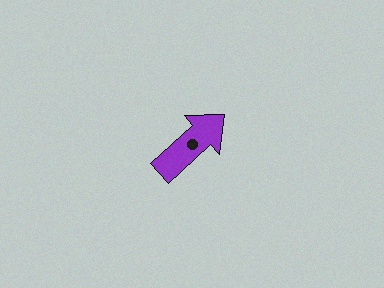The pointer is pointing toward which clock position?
Roughly 2 o'clock.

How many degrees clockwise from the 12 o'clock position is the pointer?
Approximately 48 degrees.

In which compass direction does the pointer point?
Northeast.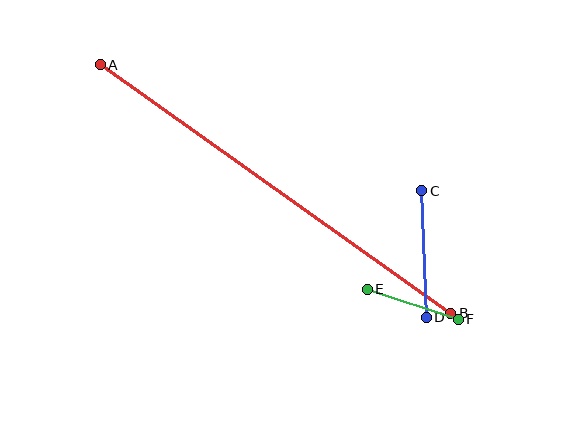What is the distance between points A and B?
The distance is approximately 429 pixels.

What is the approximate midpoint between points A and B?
The midpoint is at approximately (276, 189) pixels.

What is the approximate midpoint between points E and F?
The midpoint is at approximately (413, 304) pixels.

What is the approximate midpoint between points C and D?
The midpoint is at approximately (424, 254) pixels.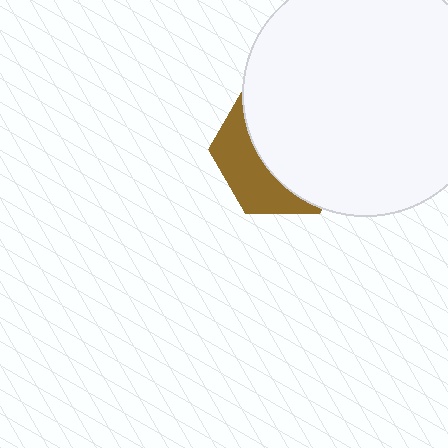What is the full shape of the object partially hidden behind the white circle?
The partially hidden object is a brown hexagon.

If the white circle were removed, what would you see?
You would see the complete brown hexagon.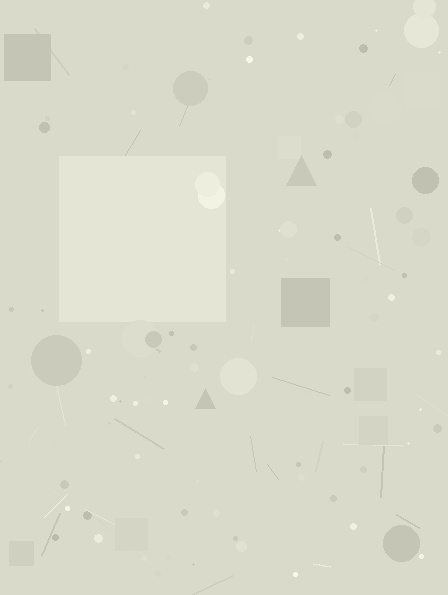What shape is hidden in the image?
A square is hidden in the image.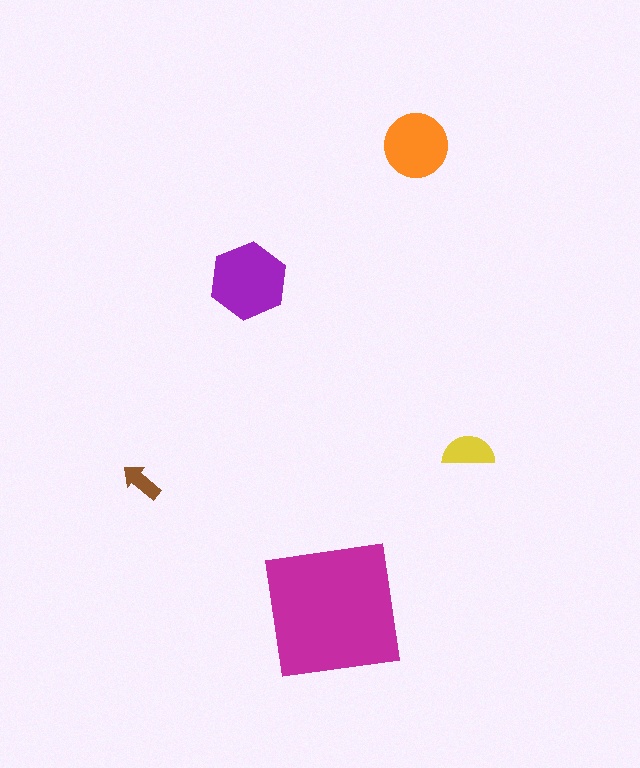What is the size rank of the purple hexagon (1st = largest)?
2nd.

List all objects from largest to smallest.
The magenta square, the purple hexagon, the orange circle, the yellow semicircle, the brown arrow.